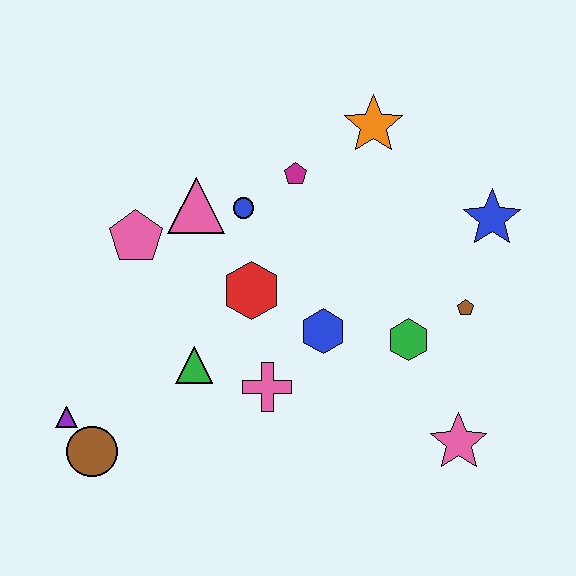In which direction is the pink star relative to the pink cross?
The pink star is to the right of the pink cross.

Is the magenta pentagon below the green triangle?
No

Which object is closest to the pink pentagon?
The pink triangle is closest to the pink pentagon.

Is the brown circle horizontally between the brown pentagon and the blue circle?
No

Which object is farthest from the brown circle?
The blue star is farthest from the brown circle.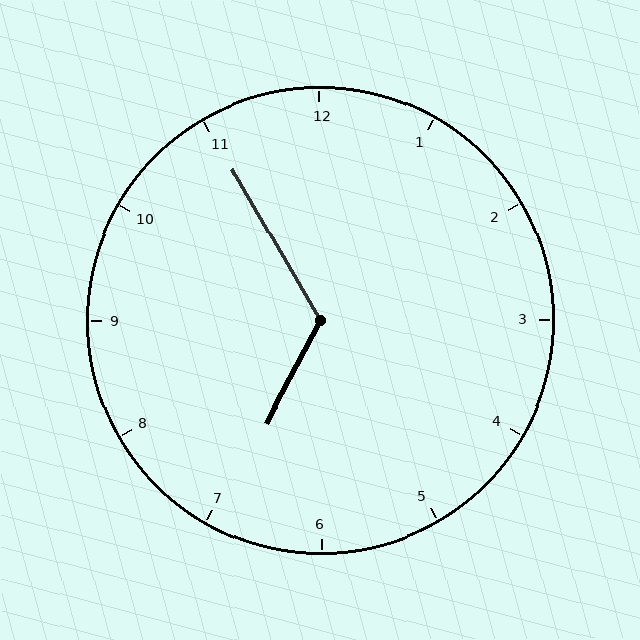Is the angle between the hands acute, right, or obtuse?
It is obtuse.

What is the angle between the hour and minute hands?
Approximately 122 degrees.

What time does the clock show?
6:55.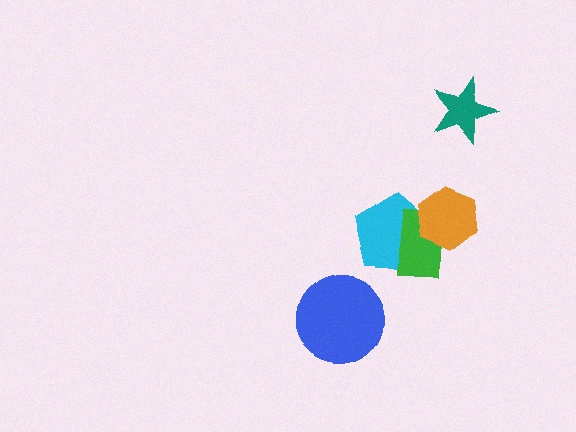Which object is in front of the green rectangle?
The orange hexagon is in front of the green rectangle.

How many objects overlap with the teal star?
0 objects overlap with the teal star.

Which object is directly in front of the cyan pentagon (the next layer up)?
The green rectangle is directly in front of the cyan pentagon.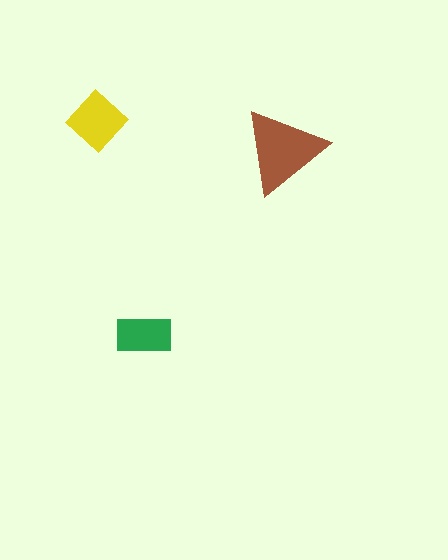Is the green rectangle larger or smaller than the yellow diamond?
Smaller.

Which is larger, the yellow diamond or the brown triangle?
The brown triangle.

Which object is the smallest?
The green rectangle.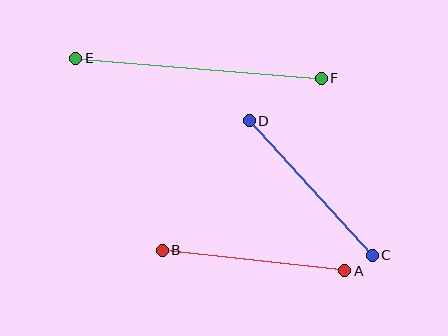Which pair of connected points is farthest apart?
Points E and F are farthest apart.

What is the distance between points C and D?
The distance is approximately 183 pixels.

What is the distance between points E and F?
The distance is approximately 246 pixels.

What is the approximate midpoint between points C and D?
The midpoint is at approximately (311, 188) pixels.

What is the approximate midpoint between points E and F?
The midpoint is at approximately (198, 68) pixels.